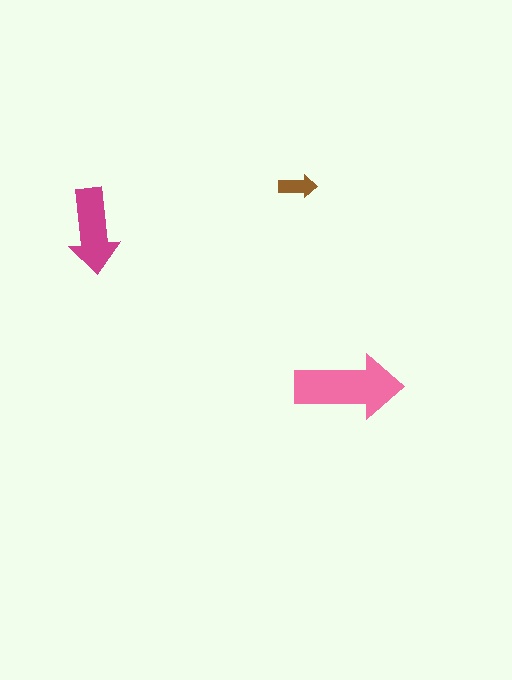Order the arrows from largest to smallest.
the pink one, the magenta one, the brown one.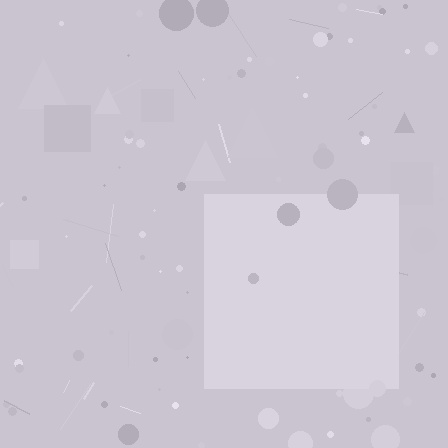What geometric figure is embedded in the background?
A square is embedded in the background.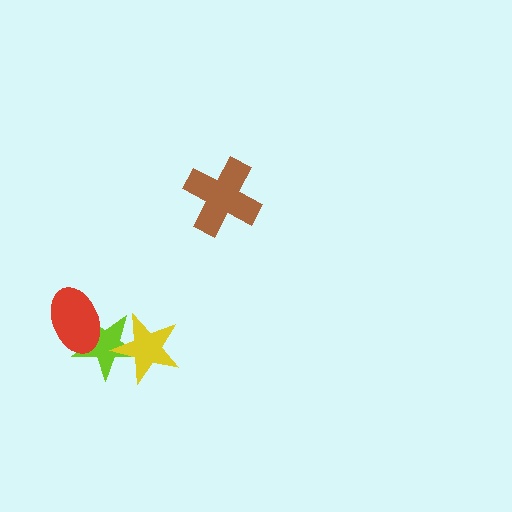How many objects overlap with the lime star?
2 objects overlap with the lime star.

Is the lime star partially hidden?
Yes, it is partially covered by another shape.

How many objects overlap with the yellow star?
1 object overlaps with the yellow star.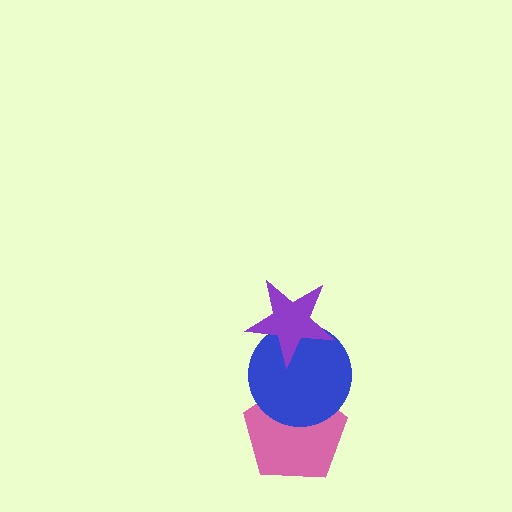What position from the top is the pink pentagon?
The pink pentagon is 3rd from the top.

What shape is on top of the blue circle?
The purple star is on top of the blue circle.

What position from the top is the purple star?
The purple star is 1st from the top.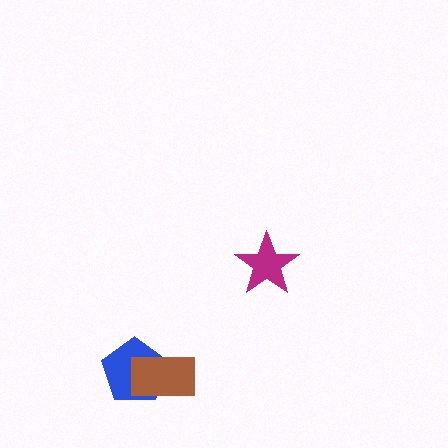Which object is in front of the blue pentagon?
The brown rectangle is in front of the blue pentagon.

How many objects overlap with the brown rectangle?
1 object overlaps with the brown rectangle.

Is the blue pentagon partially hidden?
Yes, it is partially covered by another shape.